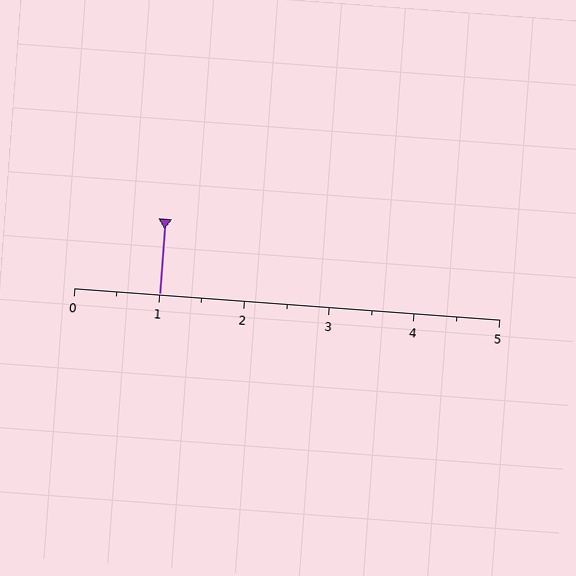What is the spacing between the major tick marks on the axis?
The major ticks are spaced 1 apart.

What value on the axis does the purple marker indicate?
The marker indicates approximately 1.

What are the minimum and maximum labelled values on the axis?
The axis runs from 0 to 5.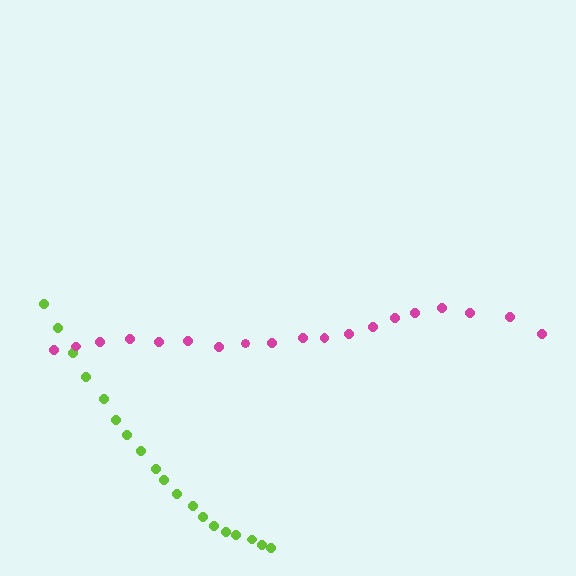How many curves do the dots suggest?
There are 2 distinct paths.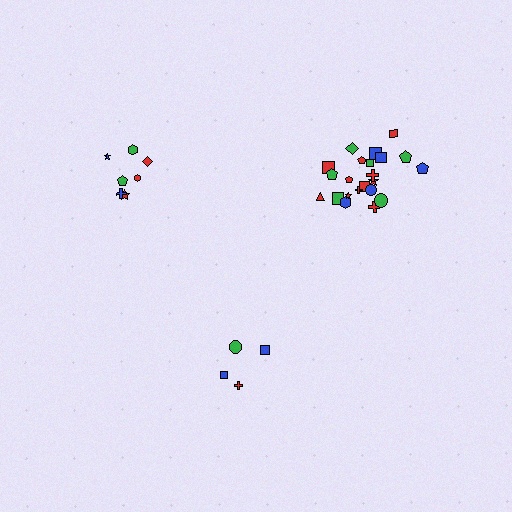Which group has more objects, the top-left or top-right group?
The top-right group.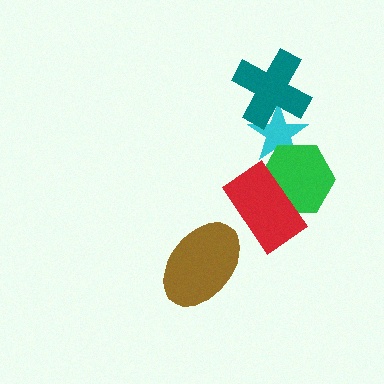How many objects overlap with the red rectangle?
1 object overlaps with the red rectangle.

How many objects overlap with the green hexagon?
2 objects overlap with the green hexagon.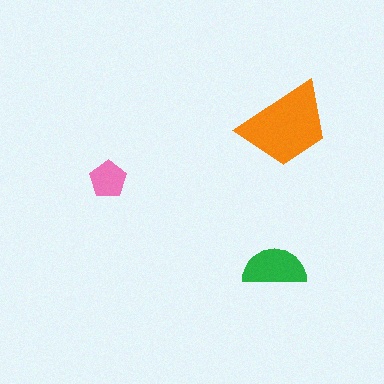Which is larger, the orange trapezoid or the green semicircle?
The orange trapezoid.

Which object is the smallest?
The pink pentagon.